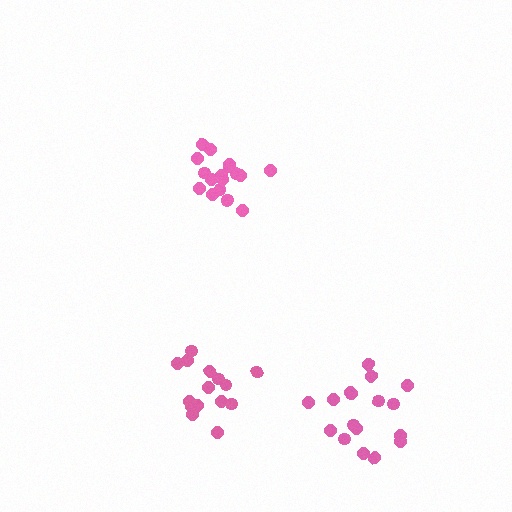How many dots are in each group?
Group 1: 15 dots, Group 2: 18 dots, Group 3: 18 dots (51 total).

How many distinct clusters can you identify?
There are 3 distinct clusters.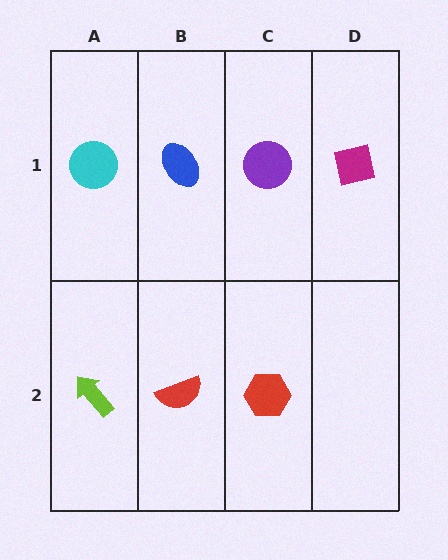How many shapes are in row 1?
4 shapes.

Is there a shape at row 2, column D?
No, that cell is empty.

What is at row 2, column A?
A lime arrow.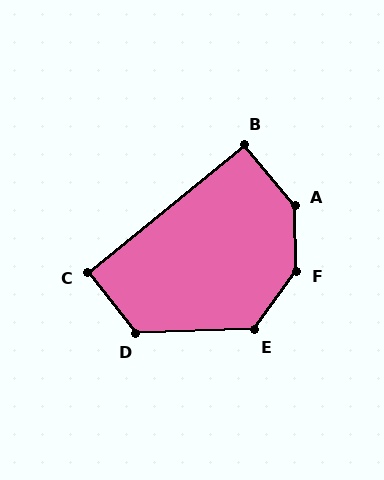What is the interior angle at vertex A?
Approximately 141 degrees (obtuse).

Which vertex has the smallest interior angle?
B, at approximately 91 degrees.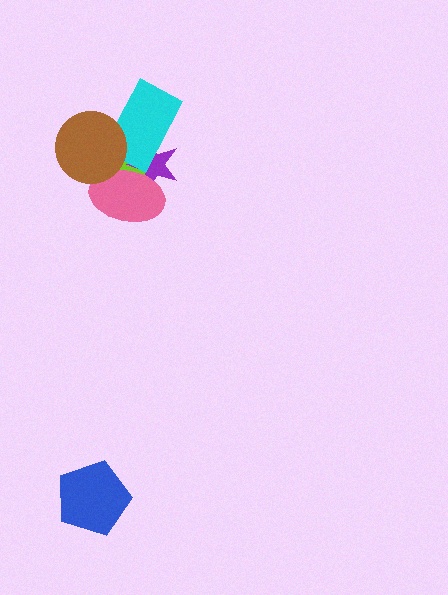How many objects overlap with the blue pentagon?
0 objects overlap with the blue pentagon.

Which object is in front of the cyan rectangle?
The brown circle is in front of the cyan rectangle.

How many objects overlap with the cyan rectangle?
3 objects overlap with the cyan rectangle.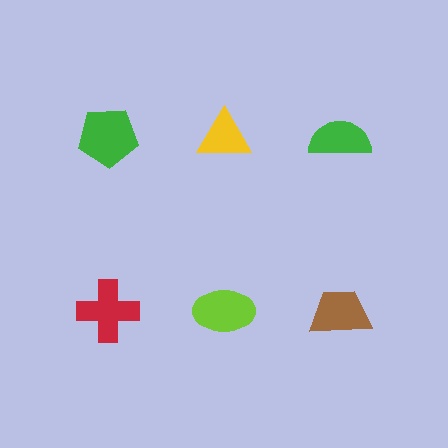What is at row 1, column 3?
A green semicircle.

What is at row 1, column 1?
A green pentagon.